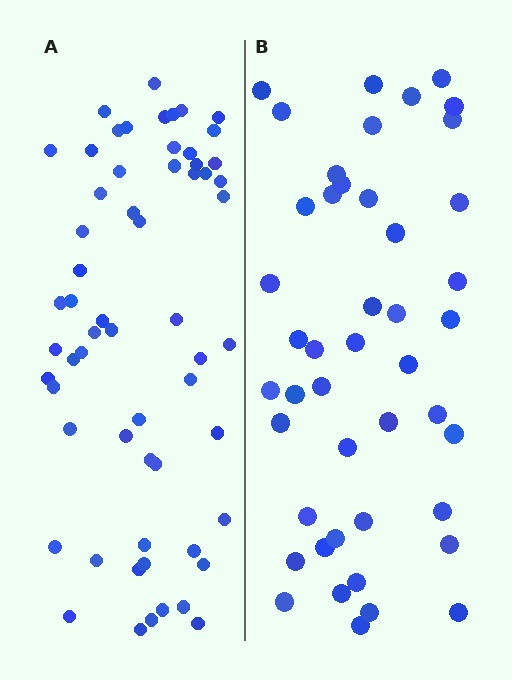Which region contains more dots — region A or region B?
Region A (the left region) has more dots.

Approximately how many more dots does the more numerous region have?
Region A has approximately 15 more dots than region B.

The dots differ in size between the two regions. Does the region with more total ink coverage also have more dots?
No. Region B has more total ink coverage because its dots are larger, but region A actually contains more individual dots. Total area can be misleading — the number of items is what matters here.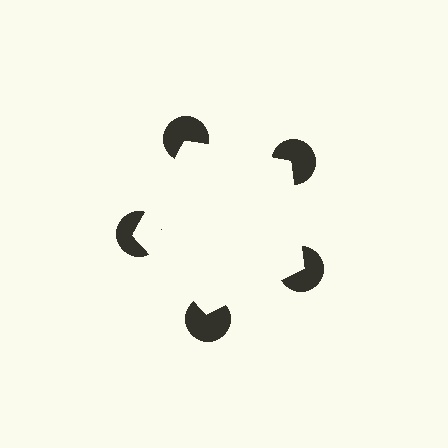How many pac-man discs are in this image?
There are 5 — one at each vertex of the illusory pentagon.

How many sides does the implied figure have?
5 sides.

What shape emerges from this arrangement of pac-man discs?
An illusory pentagon — its edges are inferred from the aligned wedge cuts in the pac-man discs, not physically drawn.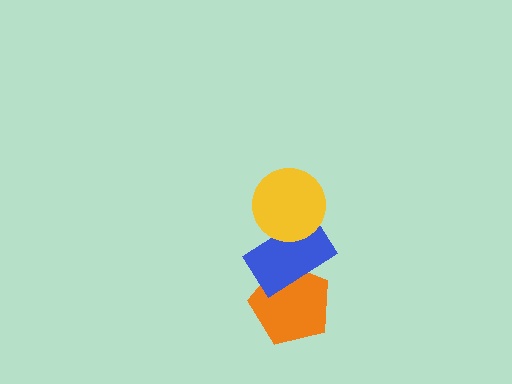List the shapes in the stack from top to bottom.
From top to bottom: the yellow circle, the blue rectangle, the orange pentagon.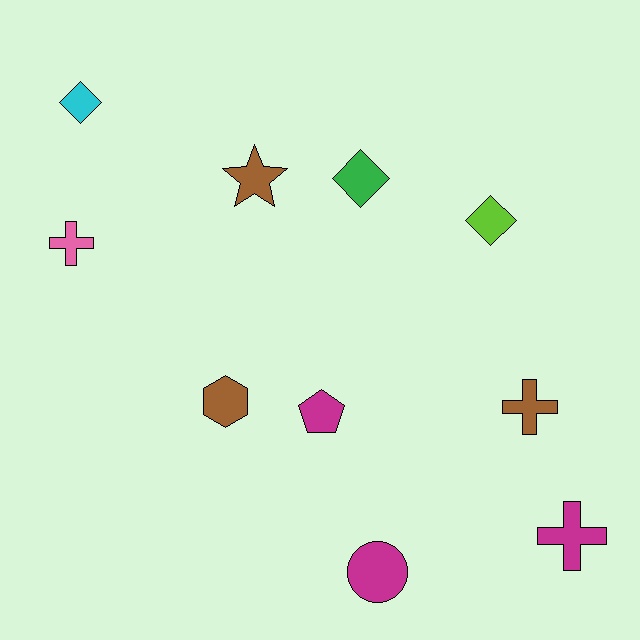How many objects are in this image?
There are 10 objects.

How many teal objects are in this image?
There are no teal objects.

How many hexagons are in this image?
There is 1 hexagon.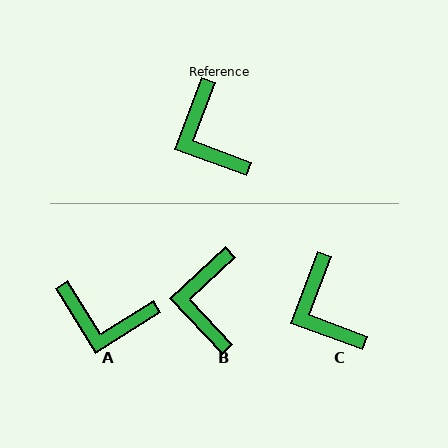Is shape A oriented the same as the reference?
No, it is off by about 53 degrees.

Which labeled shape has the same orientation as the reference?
C.